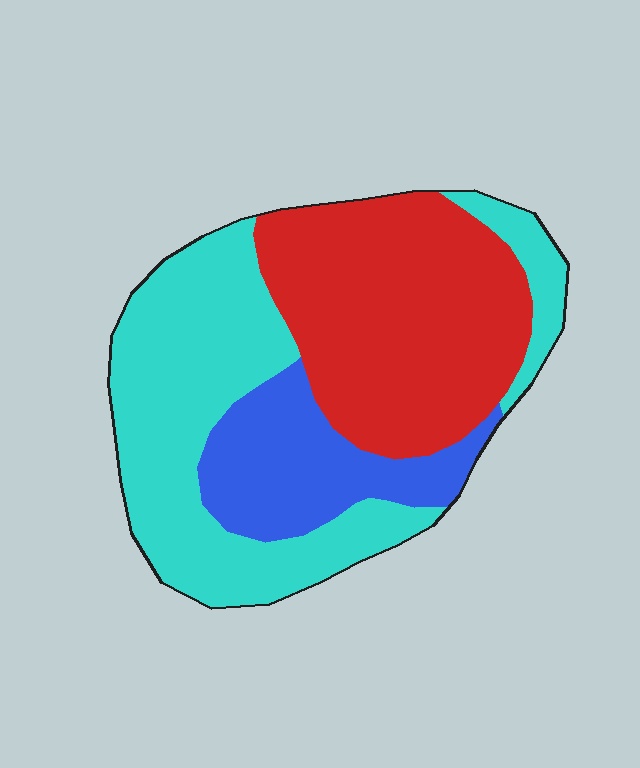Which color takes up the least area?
Blue, at roughly 20%.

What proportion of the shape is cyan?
Cyan takes up about two fifths (2/5) of the shape.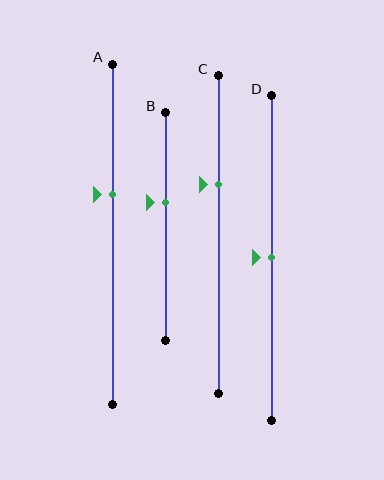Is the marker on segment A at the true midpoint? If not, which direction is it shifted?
No, the marker on segment A is shifted upward by about 12% of the segment length.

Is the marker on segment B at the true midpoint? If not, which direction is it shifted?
No, the marker on segment B is shifted upward by about 11% of the segment length.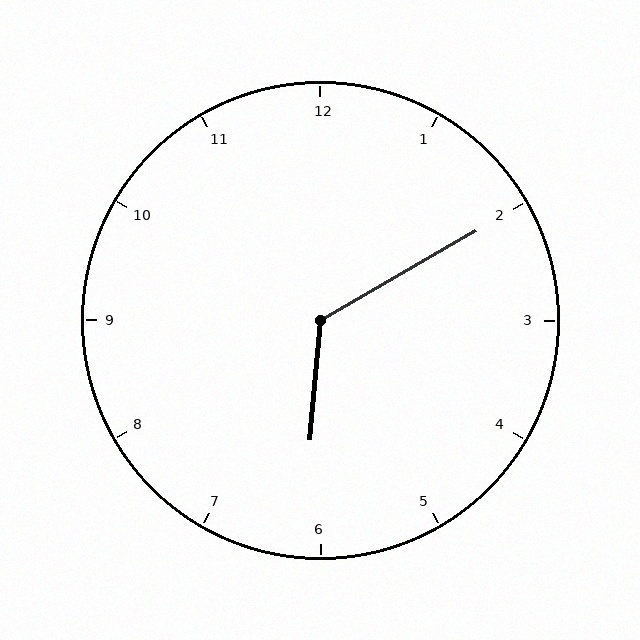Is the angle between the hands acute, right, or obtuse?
It is obtuse.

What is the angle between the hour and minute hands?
Approximately 125 degrees.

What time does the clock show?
6:10.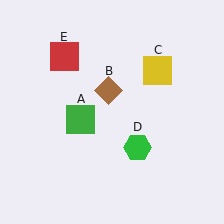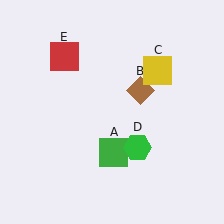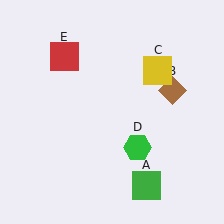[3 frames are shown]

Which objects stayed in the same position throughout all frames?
Yellow square (object C) and green hexagon (object D) and red square (object E) remained stationary.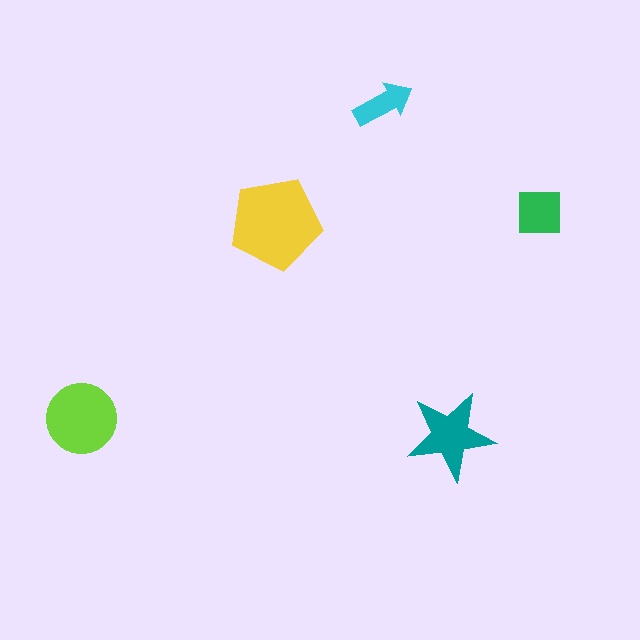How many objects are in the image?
There are 5 objects in the image.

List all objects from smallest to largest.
The cyan arrow, the green square, the teal star, the lime circle, the yellow pentagon.